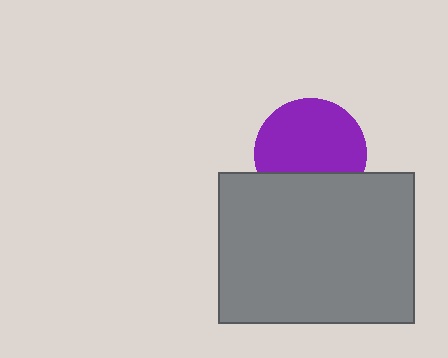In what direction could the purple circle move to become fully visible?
The purple circle could move up. That would shift it out from behind the gray rectangle entirely.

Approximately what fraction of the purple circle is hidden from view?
Roughly 30% of the purple circle is hidden behind the gray rectangle.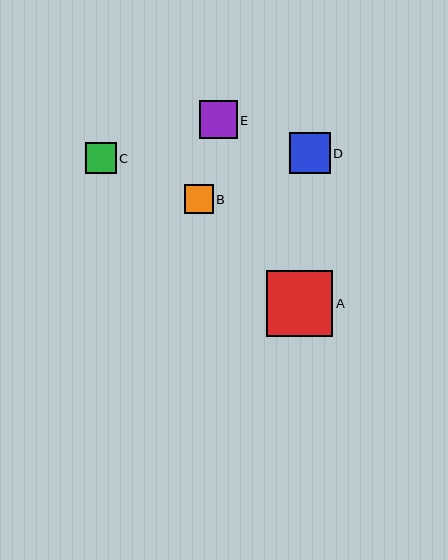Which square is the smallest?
Square B is the smallest with a size of approximately 29 pixels.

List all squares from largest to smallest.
From largest to smallest: A, D, E, C, B.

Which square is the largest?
Square A is the largest with a size of approximately 66 pixels.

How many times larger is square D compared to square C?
Square D is approximately 1.3 times the size of square C.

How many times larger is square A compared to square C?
Square A is approximately 2.1 times the size of square C.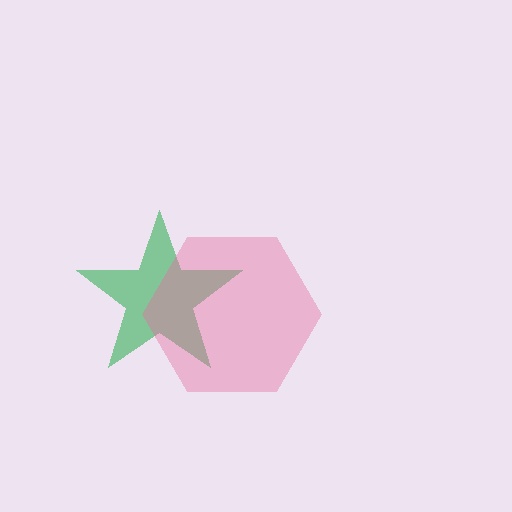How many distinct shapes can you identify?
There are 2 distinct shapes: a green star, a pink hexagon.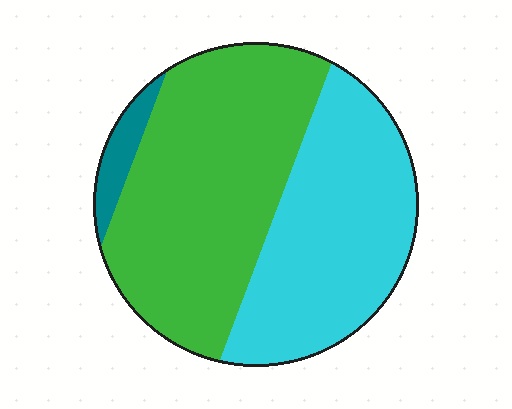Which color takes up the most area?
Green, at roughly 55%.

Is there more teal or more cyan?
Cyan.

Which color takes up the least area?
Teal, at roughly 5%.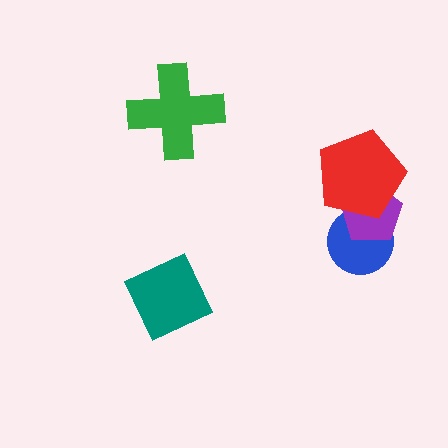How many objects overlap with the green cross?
0 objects overlap with the green cross.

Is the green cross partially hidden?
No, no other shape covers it.